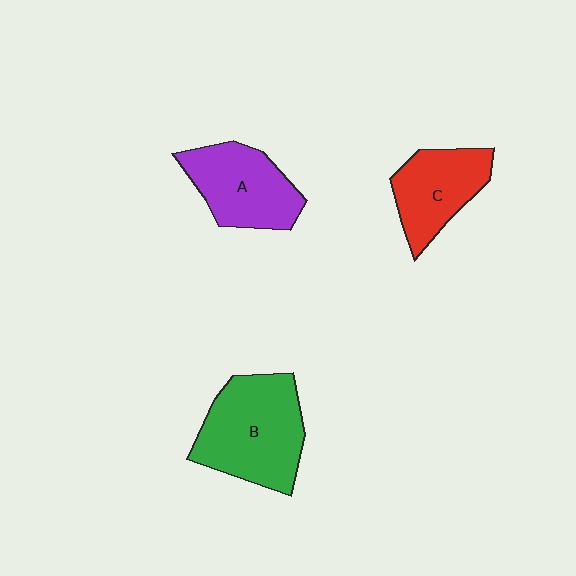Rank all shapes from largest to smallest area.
From largest to smallest: B (green), A (purple), C (red).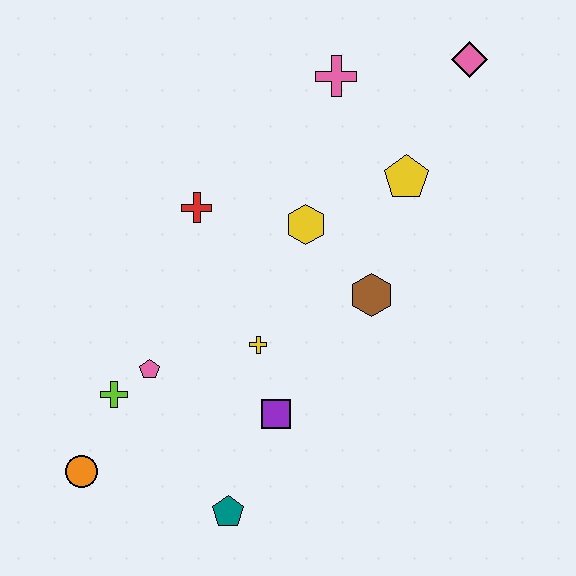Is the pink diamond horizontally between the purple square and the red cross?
No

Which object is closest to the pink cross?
The yellow pentagon is closest to the pink cross.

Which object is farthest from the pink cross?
The orange circle is farthest from the pink cross.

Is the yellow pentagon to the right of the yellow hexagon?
Yes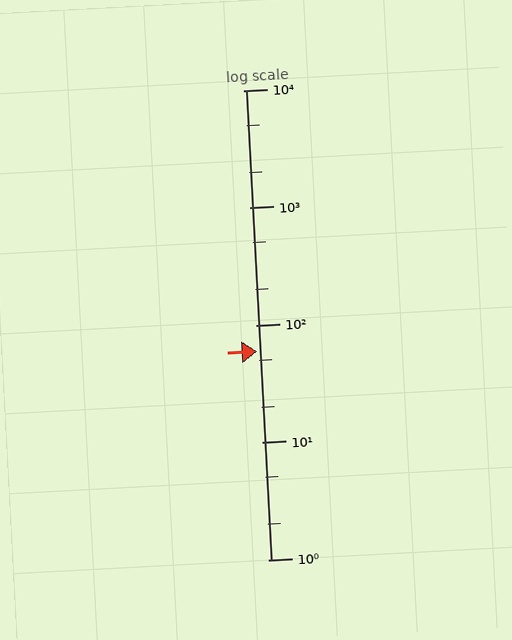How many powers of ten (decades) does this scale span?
The scale spans 4 decades, from 1 to 10000.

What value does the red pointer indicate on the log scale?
The pointer indicates approximately 60.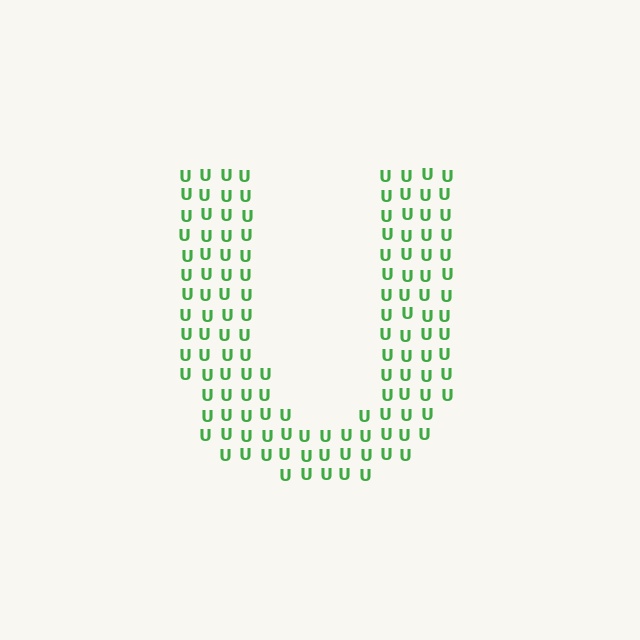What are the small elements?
The small elements are letter U's.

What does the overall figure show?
The overall figure shows the letter U.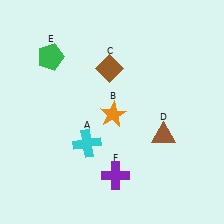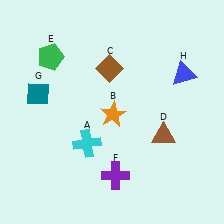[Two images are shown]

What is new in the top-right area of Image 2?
A blue triangle (H) was added in the top-right area of Image 2.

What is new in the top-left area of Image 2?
A teal diamond (G) was added in the top-left area of Image 2.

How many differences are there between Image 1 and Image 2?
There are 2 differences between the two images.